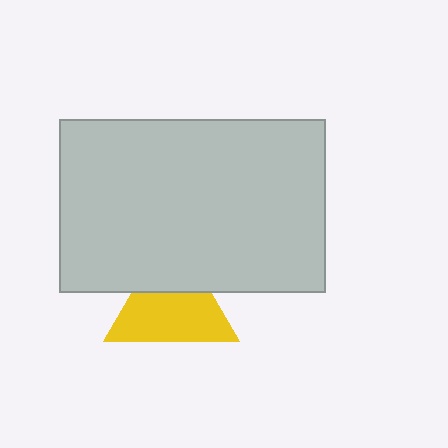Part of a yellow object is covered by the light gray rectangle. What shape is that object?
It is a triangle.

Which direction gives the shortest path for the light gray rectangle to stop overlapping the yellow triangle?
Moving up gives the shortest separation.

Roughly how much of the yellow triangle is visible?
About half of it is visible (roughly 65%).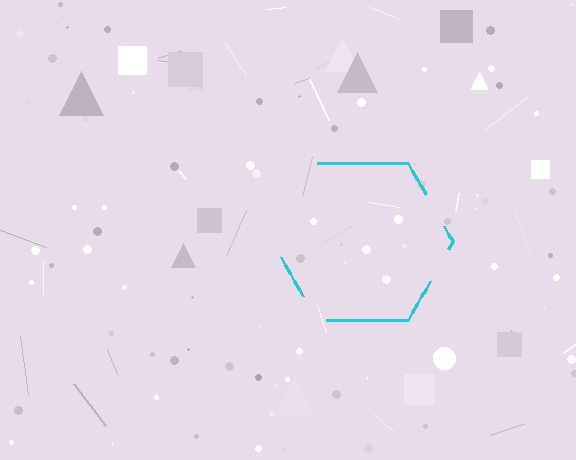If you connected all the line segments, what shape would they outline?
They would outline a hexagon.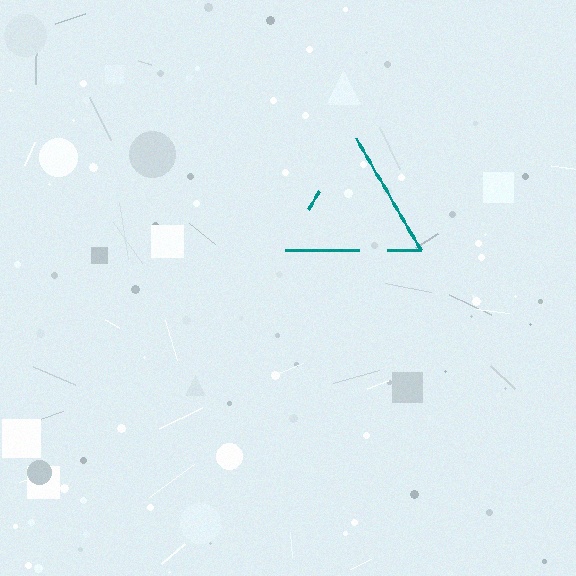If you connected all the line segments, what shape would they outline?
They would outline a triangle.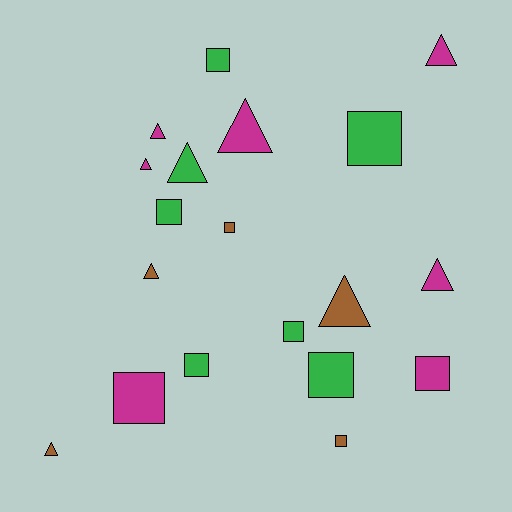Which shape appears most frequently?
Square, with 10 objects.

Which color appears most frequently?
Magenta, with 7 objects.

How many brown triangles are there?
There are 3 brown triangles.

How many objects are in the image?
There are 19 objects.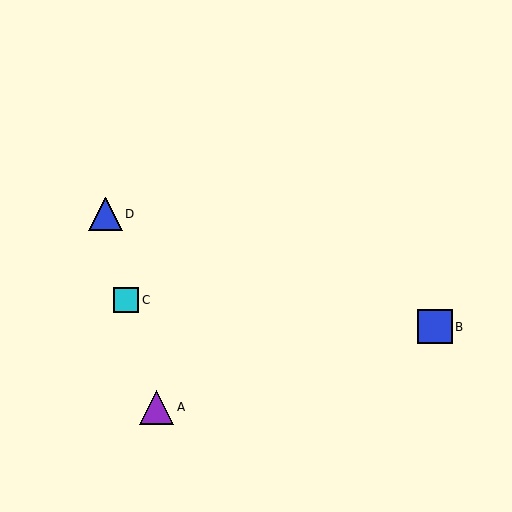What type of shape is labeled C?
Shape C is a cyan square.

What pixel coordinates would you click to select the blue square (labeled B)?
Click at (435, 327) to select the blue square B.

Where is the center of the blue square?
The center of the blue square is at (435, 327).